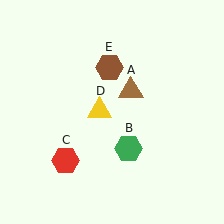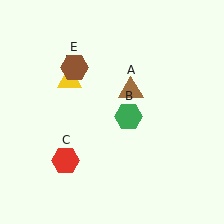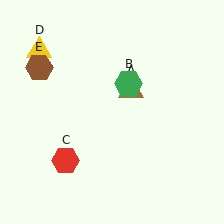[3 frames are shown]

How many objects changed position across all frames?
3 objects changed position: green hexagon (object B), yellow triangle (object D), brown hexagon (object E).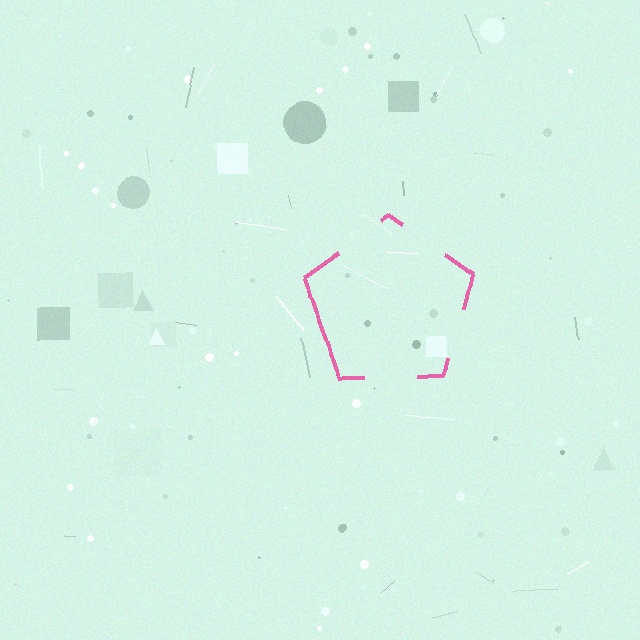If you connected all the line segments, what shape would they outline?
They would outline a pentagon.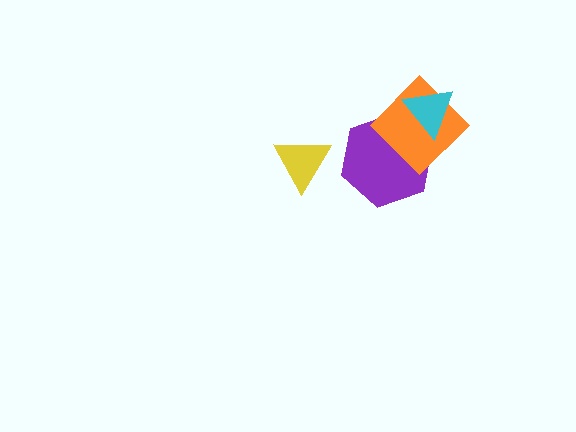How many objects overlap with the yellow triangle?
0 objects overlap with the yellow triangle.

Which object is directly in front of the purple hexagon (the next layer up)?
The orange diamond is directly in front of the purple hexagon.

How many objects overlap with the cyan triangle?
2 objects overlap with the cyan triangle.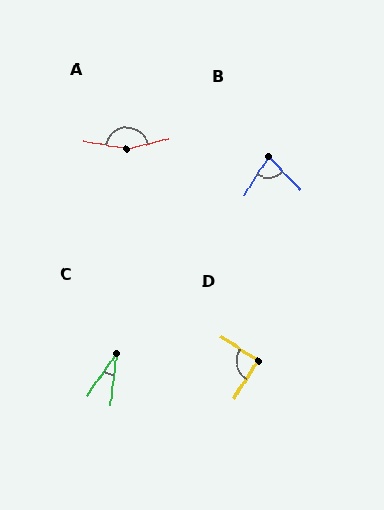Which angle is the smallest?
C, at approximately 28 degrees.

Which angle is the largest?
A, at approximately 155 degrees.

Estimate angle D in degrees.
Approximately 91 degrees.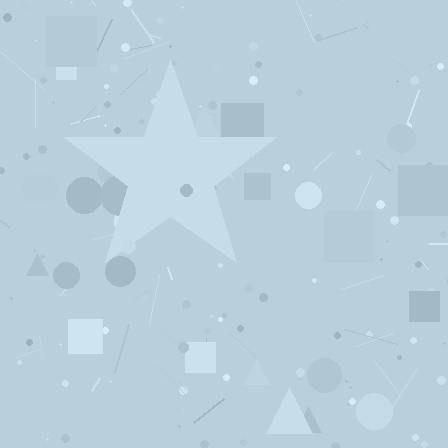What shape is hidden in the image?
A star is hidden in the image.